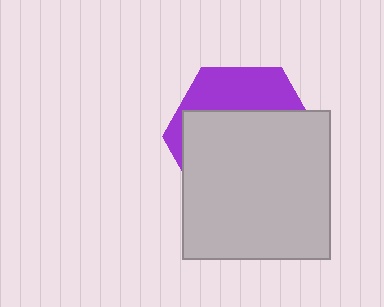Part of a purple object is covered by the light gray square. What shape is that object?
It is a hexagon.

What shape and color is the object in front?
The object in front is a light gray square.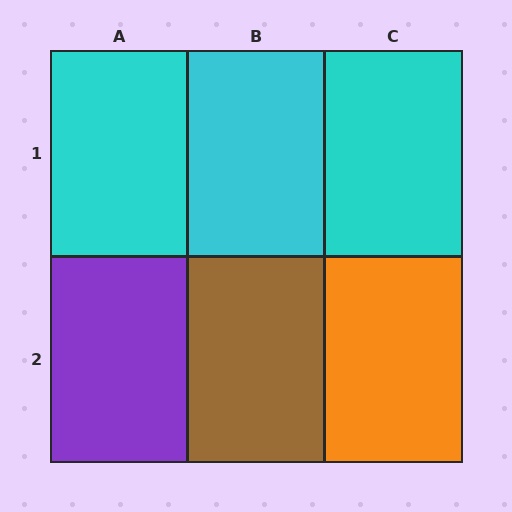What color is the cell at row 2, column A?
Purple.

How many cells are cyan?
3 cells are cyan.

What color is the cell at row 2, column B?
Brown.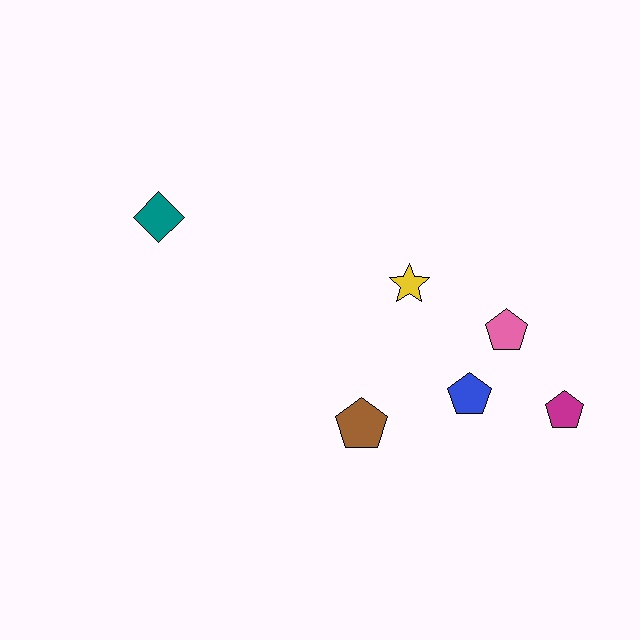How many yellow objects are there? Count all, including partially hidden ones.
There is 1 yellow object.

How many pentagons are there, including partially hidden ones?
There are 4 pentagons.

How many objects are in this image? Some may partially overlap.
There are 6 objects.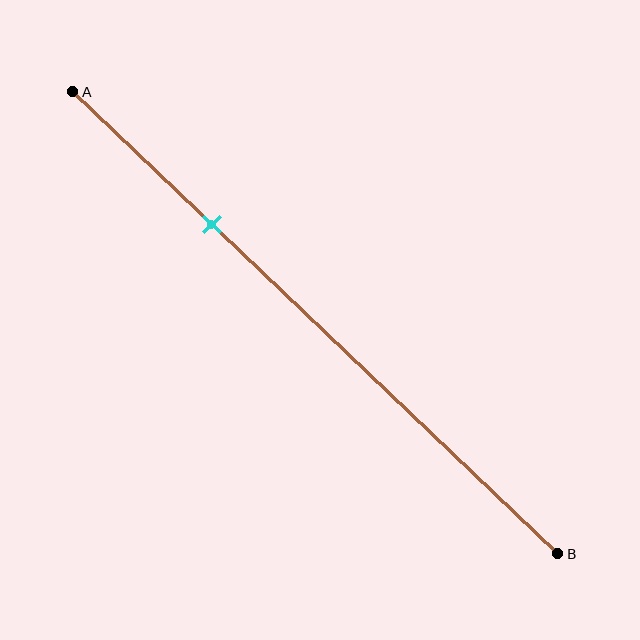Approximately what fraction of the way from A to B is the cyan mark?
The cyan mark is approximately 30% of the way from A to B.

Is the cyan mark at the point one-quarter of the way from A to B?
No, the mark is at about 30% from A, not at the 25% one-quarter point.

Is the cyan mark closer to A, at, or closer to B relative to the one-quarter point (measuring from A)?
The cyan mark is closer to point B than the one-quarter point of segment AB.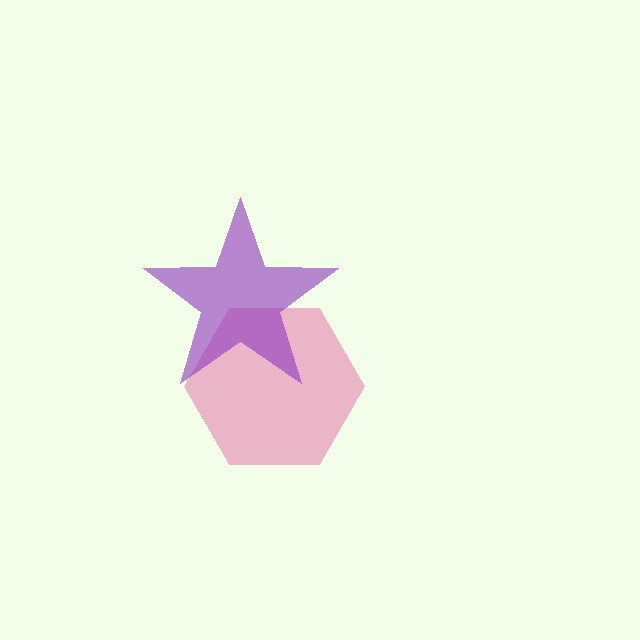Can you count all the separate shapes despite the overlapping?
Yes, there are 2 separate shapes.